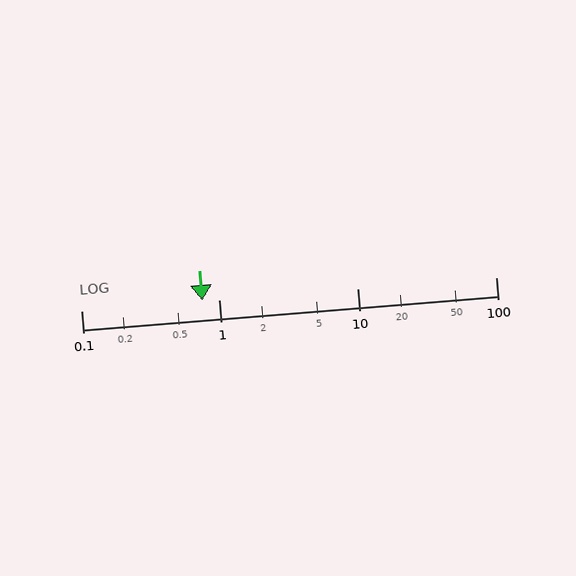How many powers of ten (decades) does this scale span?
The scale spans 3 decades, from 0.1 to 100.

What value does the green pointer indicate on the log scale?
The pointer indicates approximately 0.75.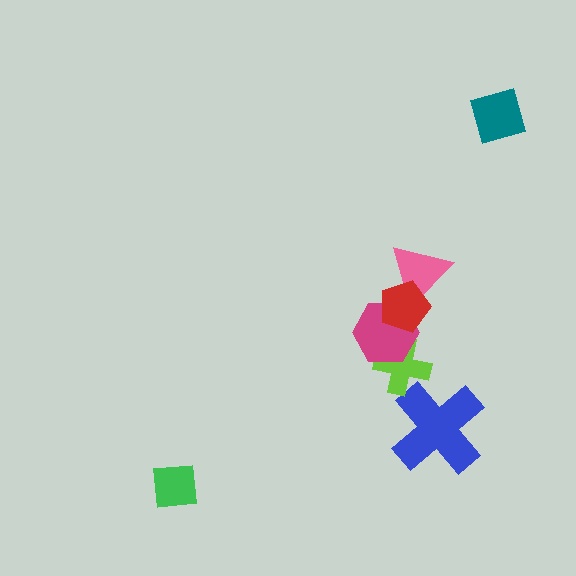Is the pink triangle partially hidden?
Yes, it is partially covered by another shape.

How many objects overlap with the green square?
0 objects overlap with the green square.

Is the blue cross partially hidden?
No, no other shape covers it.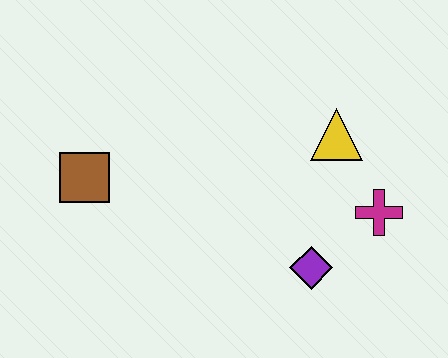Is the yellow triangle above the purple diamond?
Yes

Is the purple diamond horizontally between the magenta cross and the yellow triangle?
No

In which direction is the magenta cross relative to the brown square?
The magenta cross is to the right of the brown square.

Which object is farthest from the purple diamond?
The brown square is farthest from the purple diamond.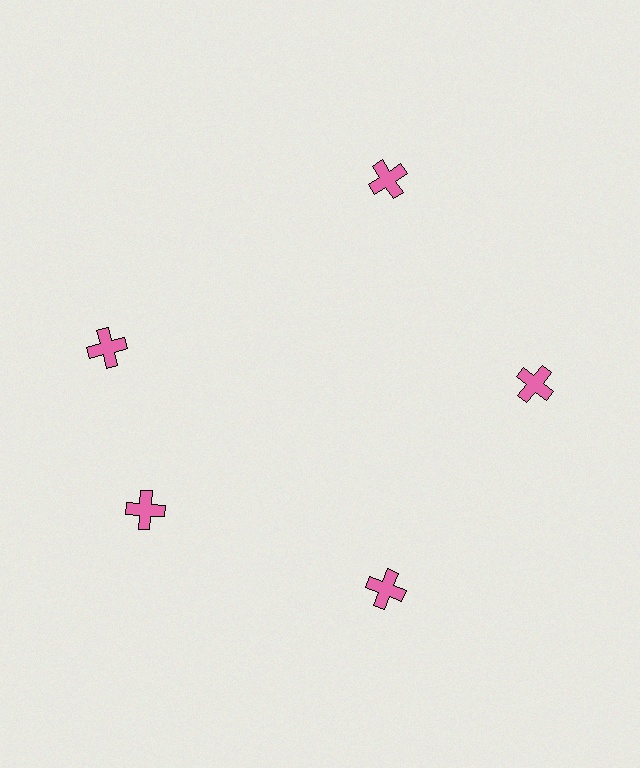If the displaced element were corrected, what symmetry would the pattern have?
It would have 5-fold rotational symmetry — the pattern would map onto itself every 72 degrees.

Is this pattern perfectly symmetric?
No. The 5 pink crosses are arranged in a ring, but one element near the 10 o'clock position is rotated out of alignment along the ring, breaking the 5-fold rotational symmetry.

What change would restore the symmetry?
The symmetry would be restored by rotating it back into even spacing with its neighbors so that all 5 crosses sit at equal angles and equal distance from the center.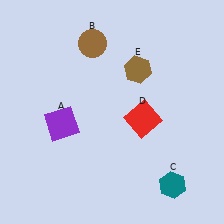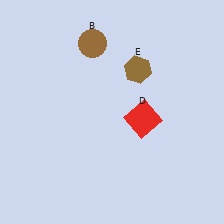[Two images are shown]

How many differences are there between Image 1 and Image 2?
There are 2 differences between the two images.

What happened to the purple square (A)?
The purple square (A) was removed in Image 2. It was in the bottom-left area of Image 1.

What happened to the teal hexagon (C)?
The teal hexagon (C) was removed in Image 2. It was in the bottom-right area of Image 1.